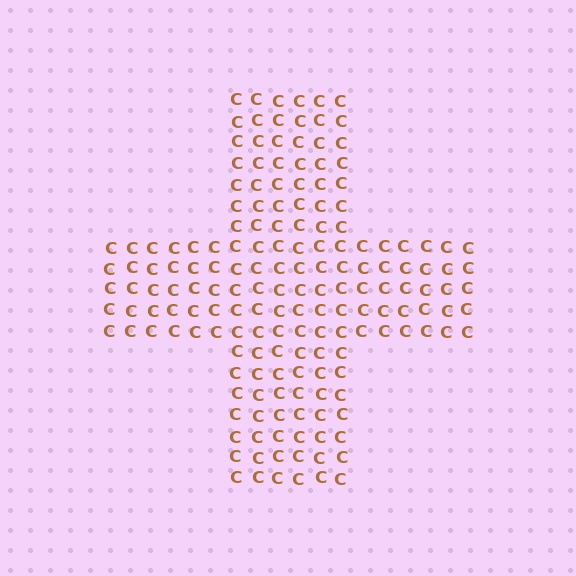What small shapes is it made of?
It is made of small letter C's.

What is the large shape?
The large shape is a cross.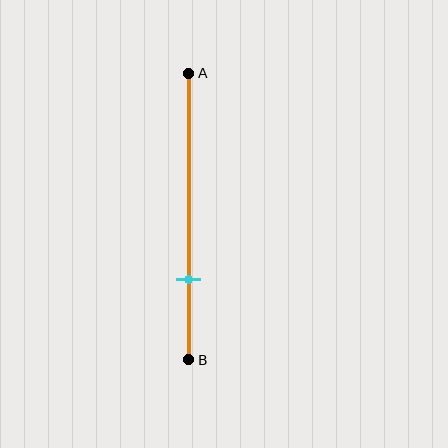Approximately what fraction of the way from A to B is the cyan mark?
The cyan mark is approximately 70% of the way from A to B.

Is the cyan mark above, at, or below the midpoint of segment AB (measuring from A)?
The cyan mark is below the midpoint of segment AB.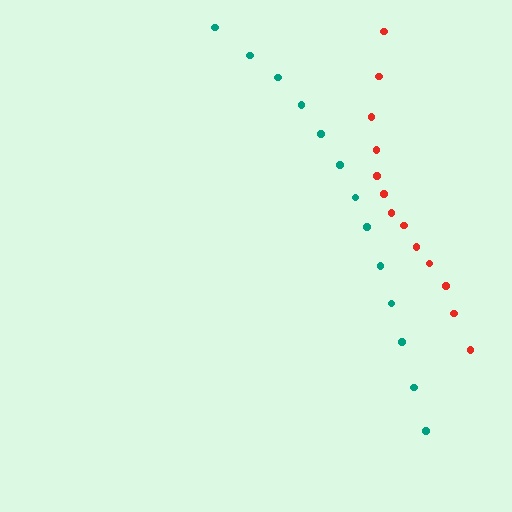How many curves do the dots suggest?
There are 2 distinct paths.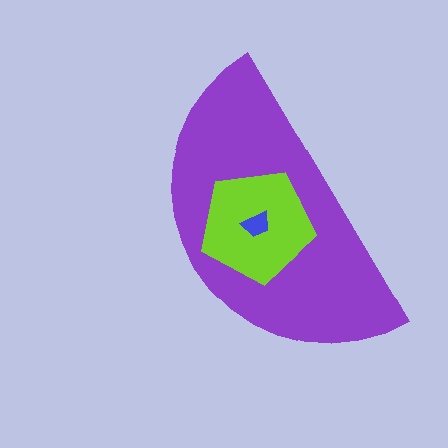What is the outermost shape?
The purple semicircle.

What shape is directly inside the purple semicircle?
The lime pentagon.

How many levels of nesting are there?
3.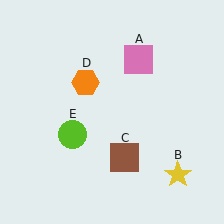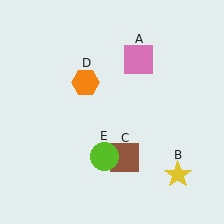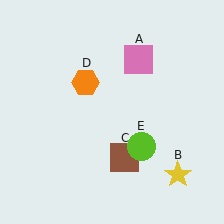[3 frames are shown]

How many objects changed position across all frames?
1 object changed position: lime circle (object E).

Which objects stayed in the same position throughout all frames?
Pink square (object A) and yellow star (object B) and brown square (object C) and orange hexagon (object D) remained stationary.